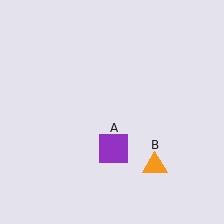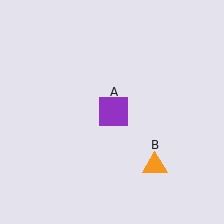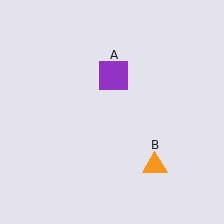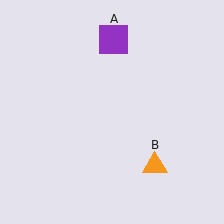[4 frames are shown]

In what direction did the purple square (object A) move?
The purple square (object A) moved up.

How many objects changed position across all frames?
1 object changed position: purple square (object A).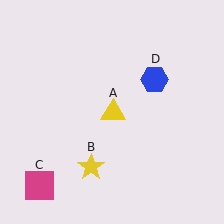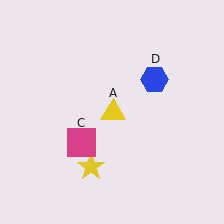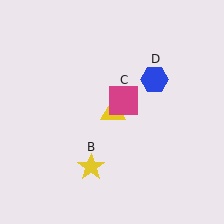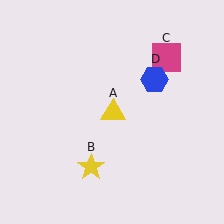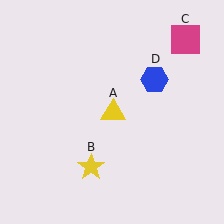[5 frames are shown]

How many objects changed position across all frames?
1 object changed position: magenta square (object C).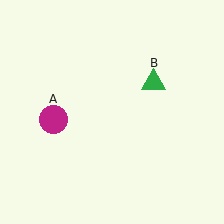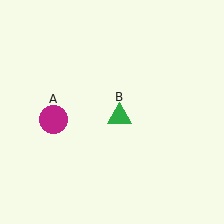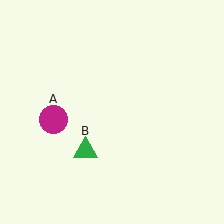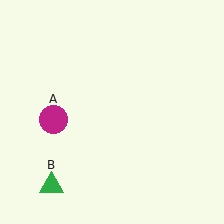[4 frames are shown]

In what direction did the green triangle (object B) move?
The green triangle (object B) moved down and to the left.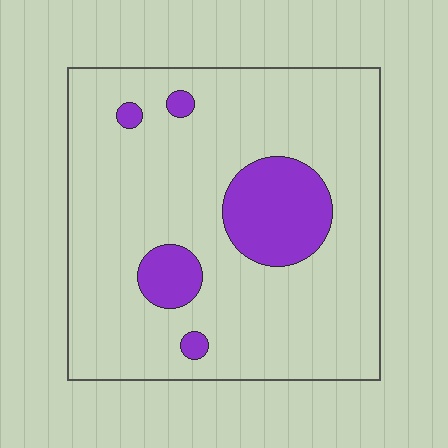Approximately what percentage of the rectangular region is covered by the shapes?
Approximately 15%.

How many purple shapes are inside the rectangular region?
5.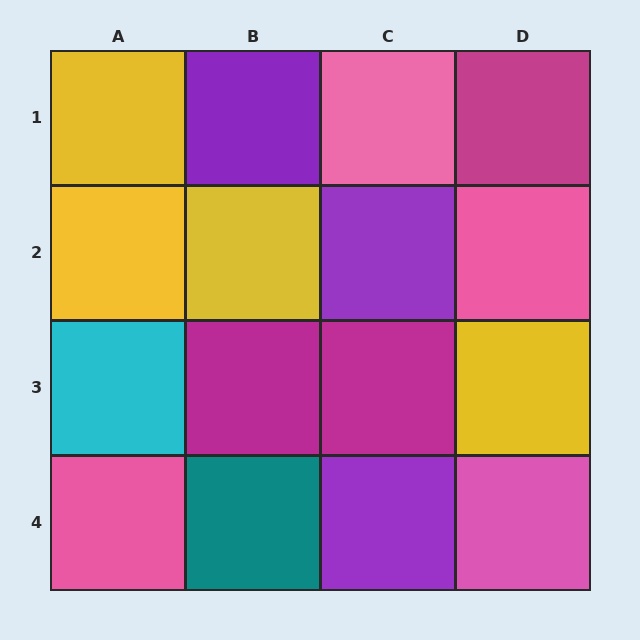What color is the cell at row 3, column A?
Cyan.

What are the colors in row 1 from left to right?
Yellow, purple, pink, magenta.